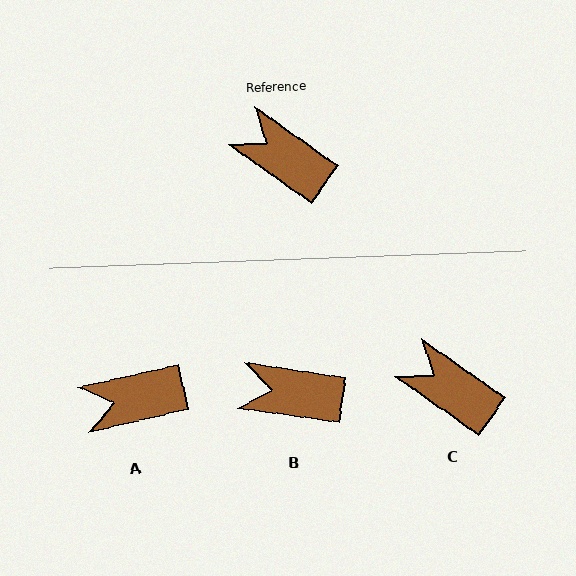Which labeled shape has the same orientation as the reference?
C.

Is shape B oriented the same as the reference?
No, it is off by about 27 degrees.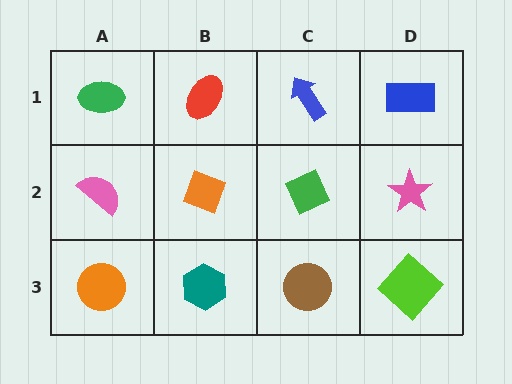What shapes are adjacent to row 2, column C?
A blue arrow (row 1, column C), a brown circle (row 3, column C), an orange diamond (row 2, column B), a pink star (row 2, column D).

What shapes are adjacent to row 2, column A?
A green ellipse (row 1, column A), an orange circle (row 3, column A), an orange diamond (row 2, column B).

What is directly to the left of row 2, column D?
A green diamond.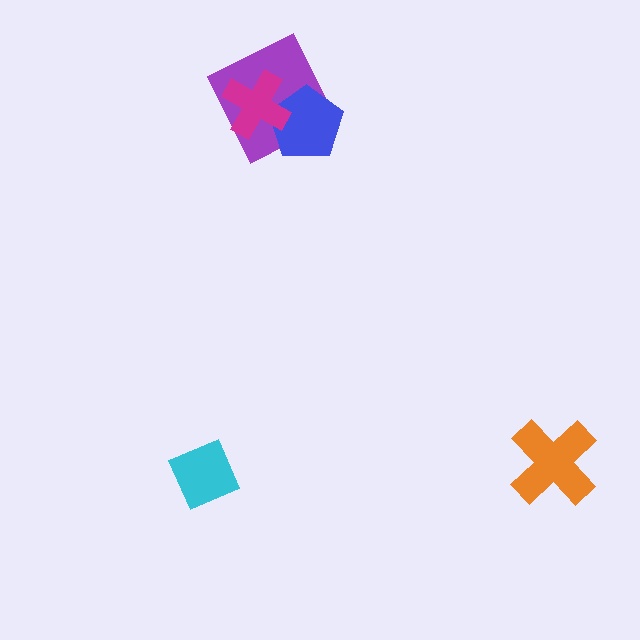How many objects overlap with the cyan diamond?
0 objects overlap with the cyan diamond.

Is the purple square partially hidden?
Yes, it is partially covered by another shape.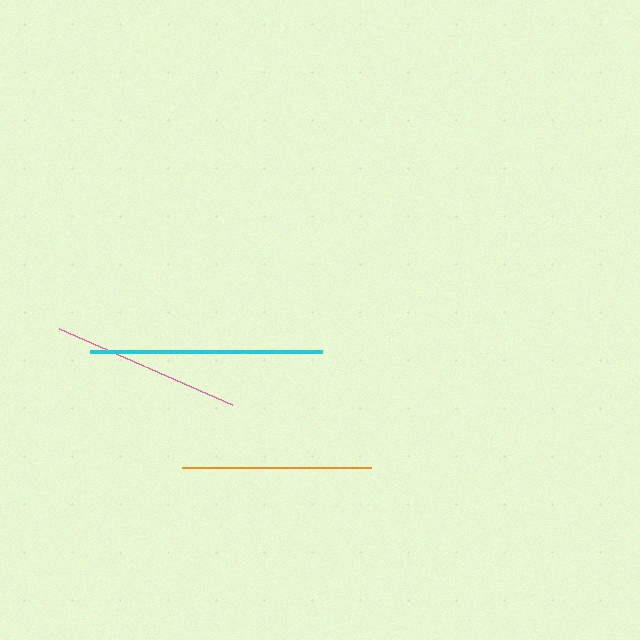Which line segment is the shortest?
The pink line is the shortest at approximately 189 pixels.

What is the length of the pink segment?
The pink segment is approximately 189 pixels long.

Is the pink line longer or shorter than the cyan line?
The cyan line is longer than the pink line.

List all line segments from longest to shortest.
From longest to shortest: cyan, orange, pink.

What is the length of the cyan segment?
The cyan segment is approximately 232 pixels long.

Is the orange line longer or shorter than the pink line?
The orange line is longer than the pink line.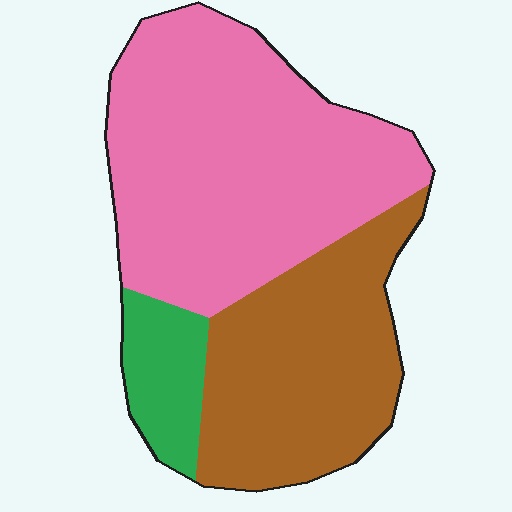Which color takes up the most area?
Pink, at roughly 55%.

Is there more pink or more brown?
Pink.